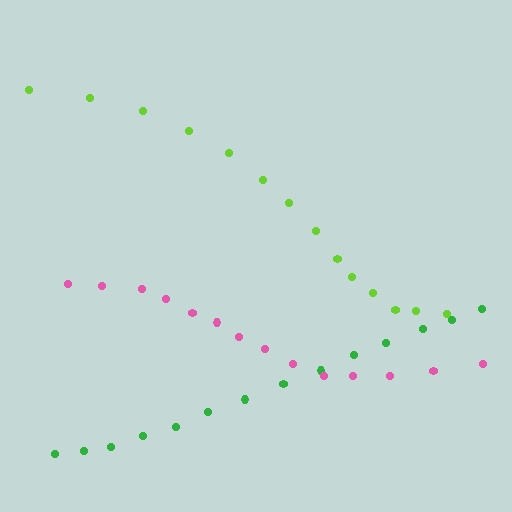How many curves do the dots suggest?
There are 3 distinct paths.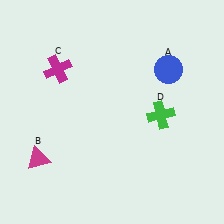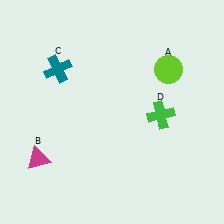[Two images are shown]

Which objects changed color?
A changed from blue to lime. C changed from magenta to teal.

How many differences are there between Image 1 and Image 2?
There are 2 differences between the two images.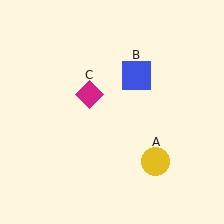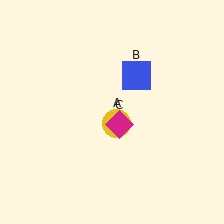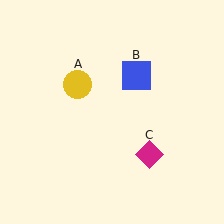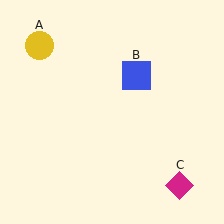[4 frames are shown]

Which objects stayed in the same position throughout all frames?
Blue square (object B) remained stationary.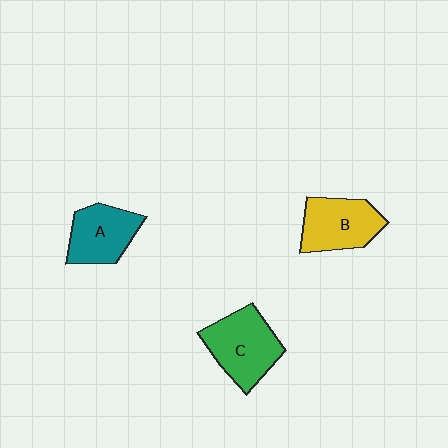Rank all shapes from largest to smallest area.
From largest to smallest: C (green), B (yellow), A (teal).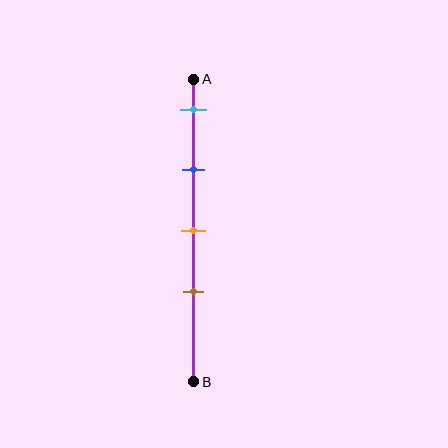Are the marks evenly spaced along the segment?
Yes, the marks are approximately evenly spaced.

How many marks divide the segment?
There are 4 marks dividing the segment.